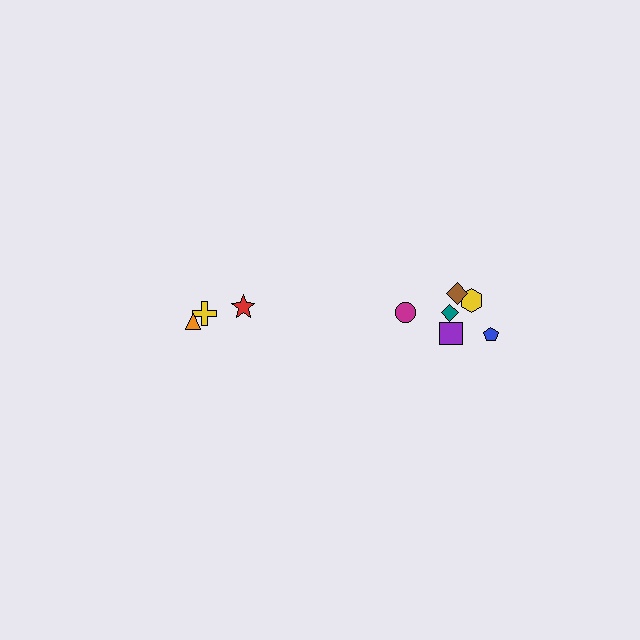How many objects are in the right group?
There are 6 objects.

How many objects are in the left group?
There are 3 objects.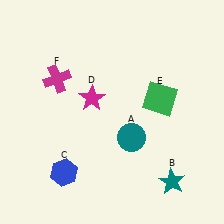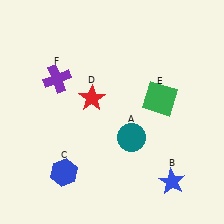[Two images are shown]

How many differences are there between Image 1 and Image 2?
There are 3 differences between the two images.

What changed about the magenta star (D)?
In Image 1, D is magenta. In Image 2, it changed to red.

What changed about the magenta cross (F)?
In Image 1, F is magenta. In Image 2, it changed to purple.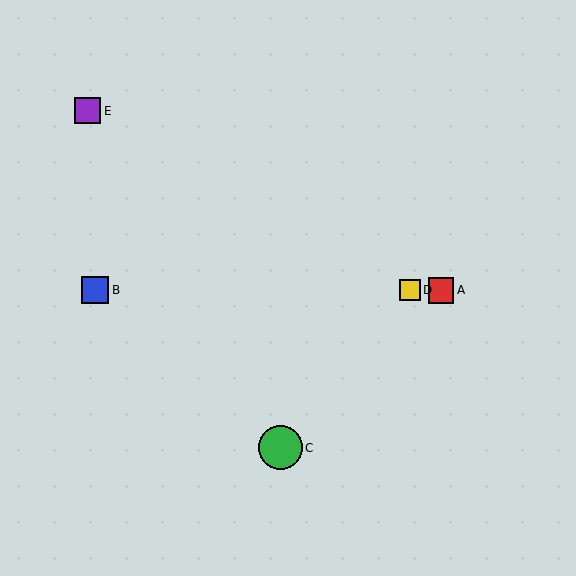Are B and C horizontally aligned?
No, B is at y≈290 and C is at y≈448.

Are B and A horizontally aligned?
Yes, both are at y≈290.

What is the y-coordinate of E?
Object E is at y≈111.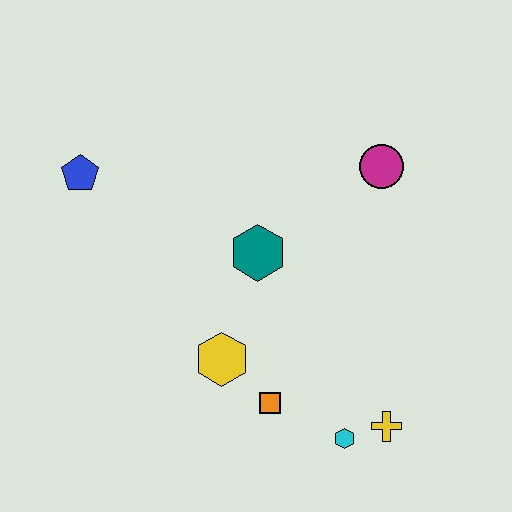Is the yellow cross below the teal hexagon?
Yes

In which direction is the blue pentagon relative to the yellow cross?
The blue pentagon is to the left of the yellow cross.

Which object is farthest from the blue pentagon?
The yellow cross is farthest from the blue pentagon.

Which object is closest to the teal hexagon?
The yellow hexagon is closest to the teal hexagon.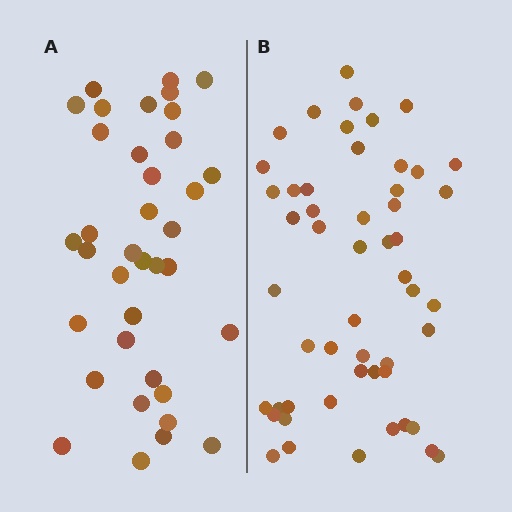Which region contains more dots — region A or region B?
Region B (the right region) has more dots.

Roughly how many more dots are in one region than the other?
Region B has approximately 15 more dots than region A.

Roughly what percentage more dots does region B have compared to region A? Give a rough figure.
About 40% more.